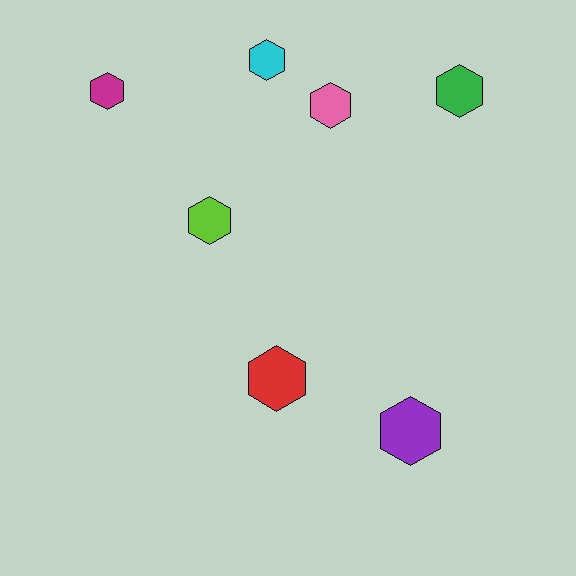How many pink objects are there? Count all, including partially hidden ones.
There is 1 pink object.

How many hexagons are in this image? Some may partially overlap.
There are 7 hexagons.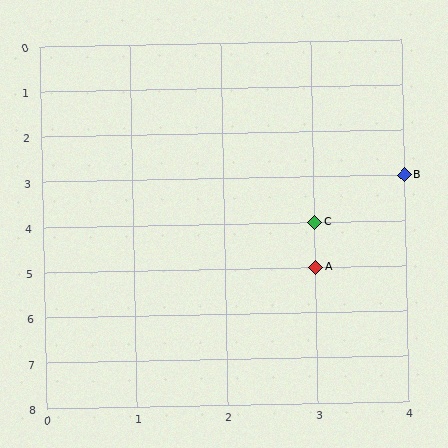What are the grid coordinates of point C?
Point C is at grid coordinates (3, 4).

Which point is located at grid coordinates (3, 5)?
Point A is at (3, 5).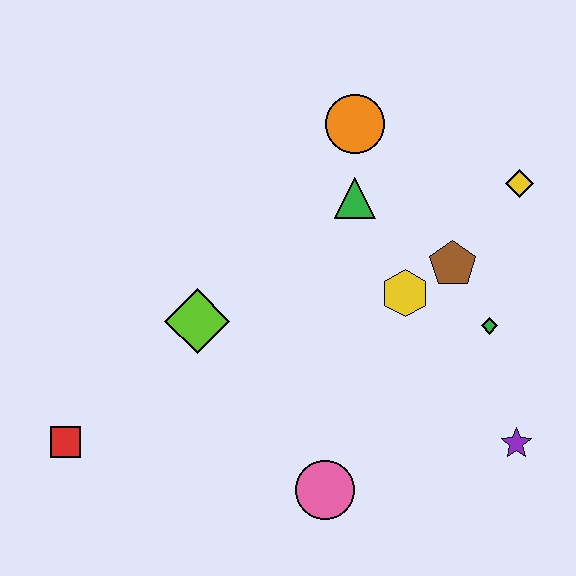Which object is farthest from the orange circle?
The red square is farthest from the orange circle.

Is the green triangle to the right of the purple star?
No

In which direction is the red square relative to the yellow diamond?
The red square is to the left of the yellow diamond.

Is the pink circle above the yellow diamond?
No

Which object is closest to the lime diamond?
The red square is closest to the lime diamond.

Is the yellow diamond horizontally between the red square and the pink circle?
No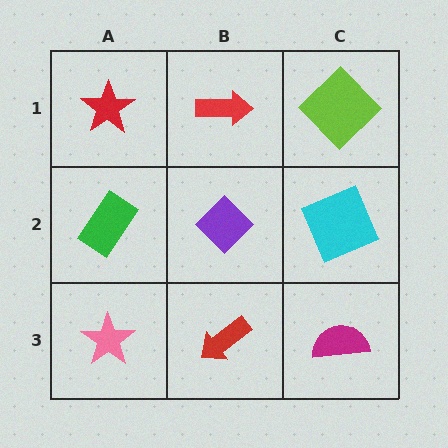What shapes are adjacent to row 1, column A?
A green rectangle (row 2, column A), a red arrow (row 1, column B).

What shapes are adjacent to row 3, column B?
A purple diamond (row 2, column B), a pink star (row 3, column A), a magenta semicircle (row 3, column C).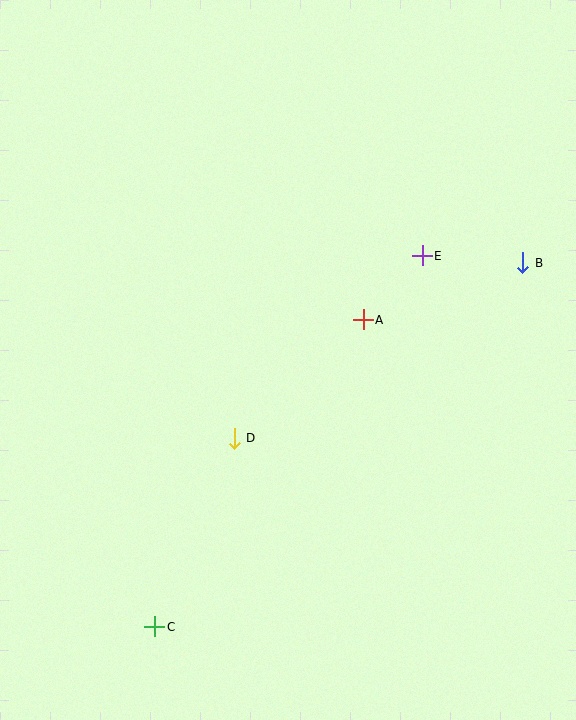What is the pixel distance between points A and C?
The distance between A and C is 371 pixels.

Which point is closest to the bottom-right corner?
Point C is closest to the bottom-right corner.